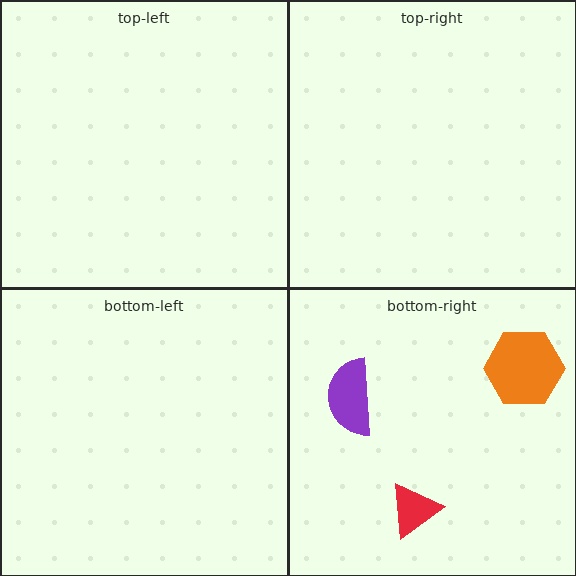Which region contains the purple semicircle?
The bottom-right region.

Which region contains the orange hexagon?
The bottom-right region.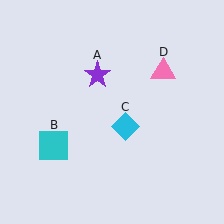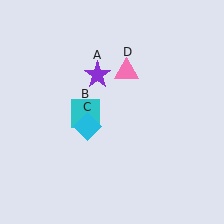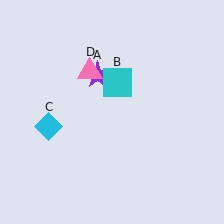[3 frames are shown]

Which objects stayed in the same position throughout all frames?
Purple star (object A) remained stationary.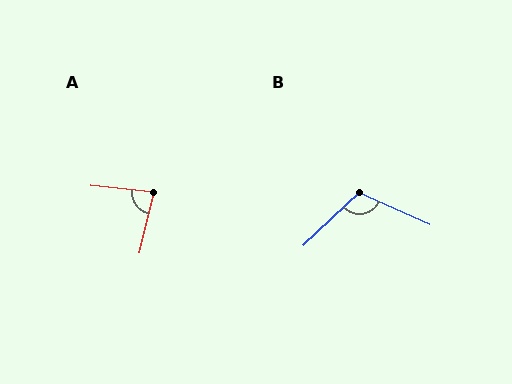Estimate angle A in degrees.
Approximately 82 degrees.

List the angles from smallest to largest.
A (82°), B (112°).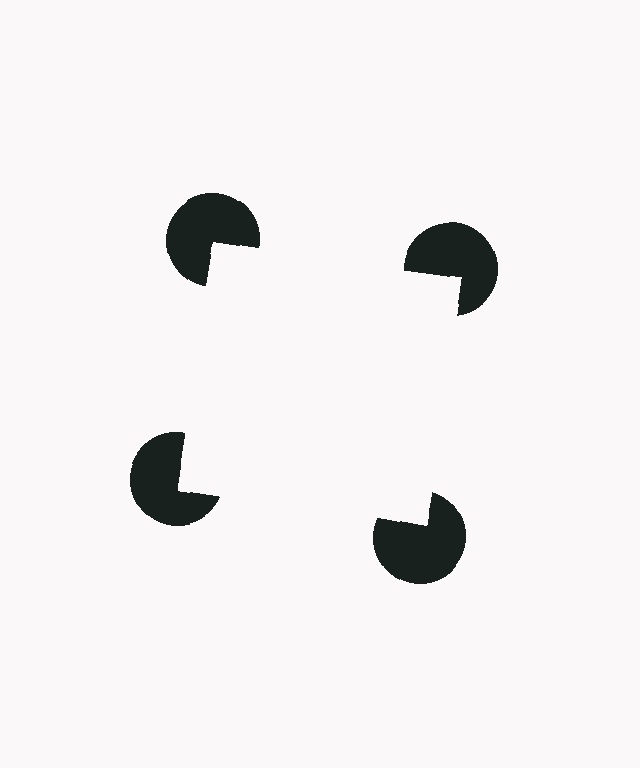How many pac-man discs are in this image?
There are 4 — one at each vertex of the illusory square.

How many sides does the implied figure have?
4 sides.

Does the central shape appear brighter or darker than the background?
It typically appears slightly brighter than the background, even though no actual brightness change is drawn.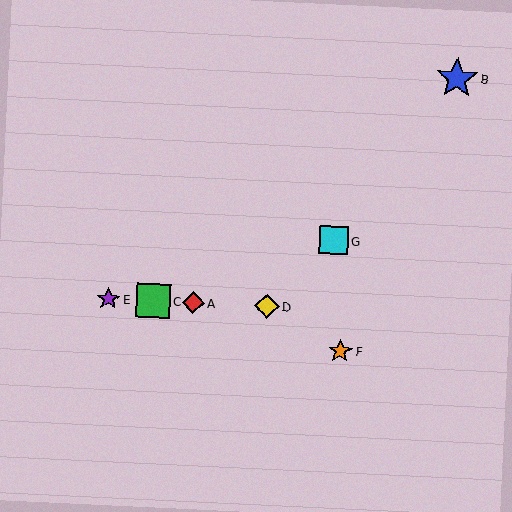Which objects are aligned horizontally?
Objects A, C, D, E are aligned horizontally.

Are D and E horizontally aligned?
Yes, both are at y≈306.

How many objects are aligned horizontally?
4 objects (A, C, D, E) are aligned horizontally.